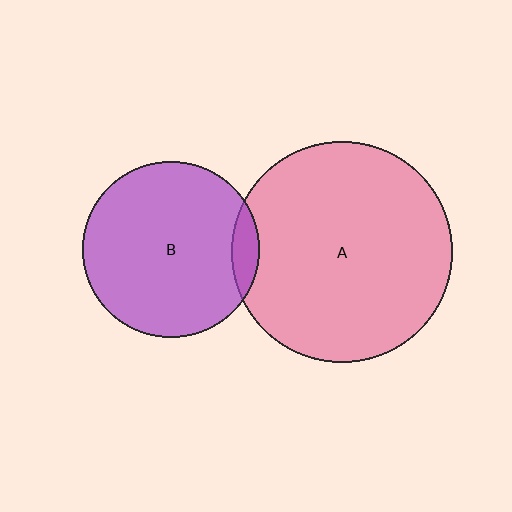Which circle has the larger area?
Circle A (pink).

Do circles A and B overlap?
Yes.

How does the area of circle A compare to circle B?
Approximately 1.6 times.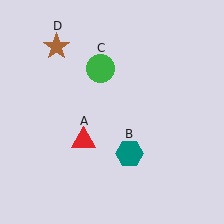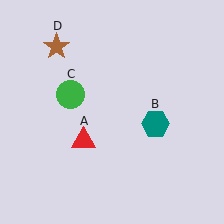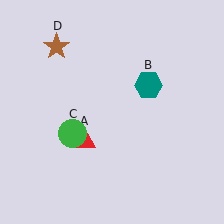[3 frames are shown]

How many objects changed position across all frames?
2 objects changed position: teal hexagon (object B), green circle (object C).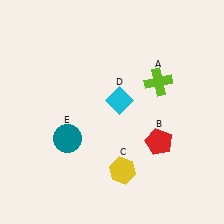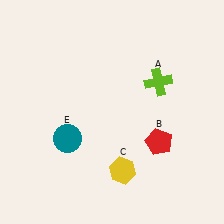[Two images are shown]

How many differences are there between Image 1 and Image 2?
There is 1 difference between the two images.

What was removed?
The cyan diamond (D) was removed in Image 2.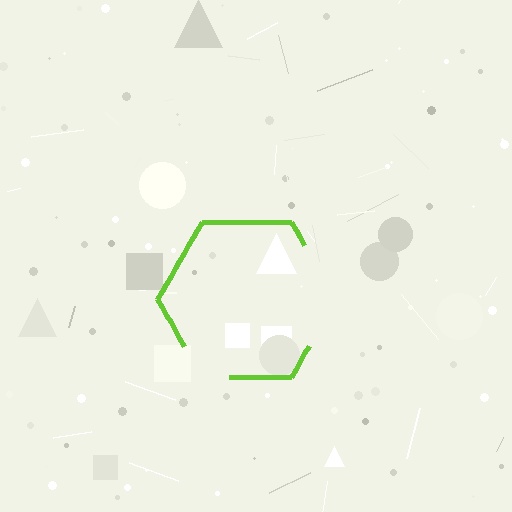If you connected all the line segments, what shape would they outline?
They would outline a hexagon.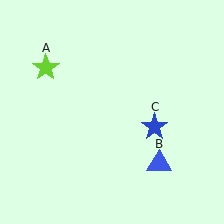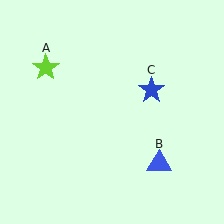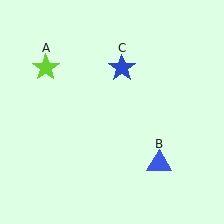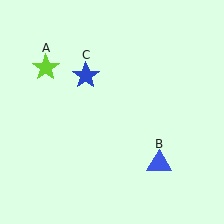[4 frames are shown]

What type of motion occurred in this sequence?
The blue star (object C) rotated counterclockwise around the center of the scene.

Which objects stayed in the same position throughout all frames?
Lime star (object A) and blue triangle (object B) remained stationary.